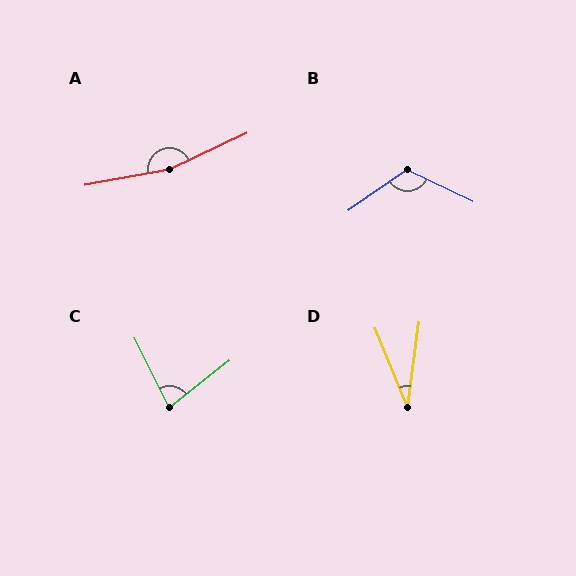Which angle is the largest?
A, at approximately 165 degrees.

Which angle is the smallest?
D, at approximately 30 degrees.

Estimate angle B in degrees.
Approximately 120 degrees.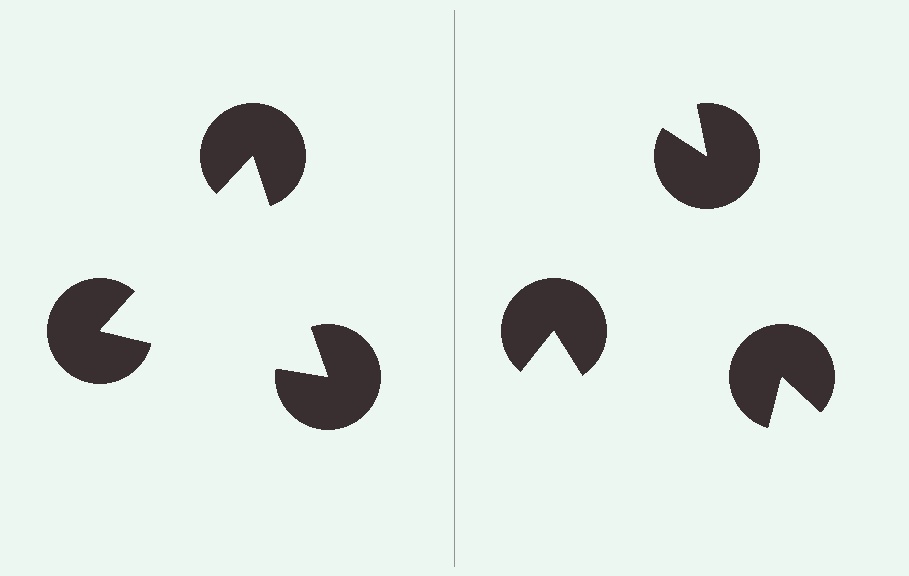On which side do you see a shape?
An illusory triangle appears on the left side. On the right side the wedge cuts are rotated, so no coherent shape forms.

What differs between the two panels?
The pac-man discs are positioned identically on both sides; only the wedge orientations differ. On the left they align to a triangle; on the right they are misaligned.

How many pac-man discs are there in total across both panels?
6 — 3 on each side.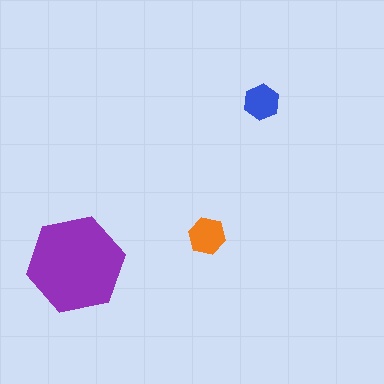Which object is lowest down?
The purple hexagon is bottommost.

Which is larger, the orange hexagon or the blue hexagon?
The orange one.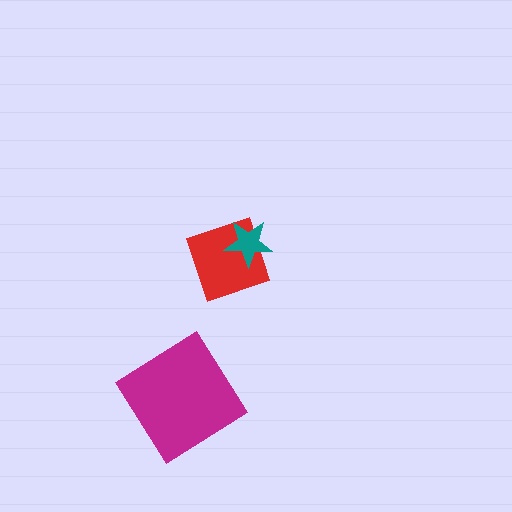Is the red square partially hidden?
Yes, it is partially covered by another shape.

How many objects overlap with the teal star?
1 object overlaps with the teal star.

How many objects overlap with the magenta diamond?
0 objects overlap with the magenta diamond.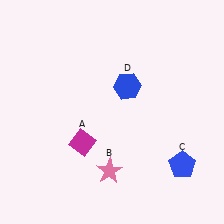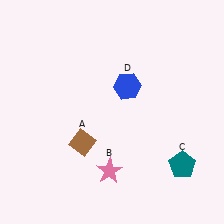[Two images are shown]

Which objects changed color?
A changed from magenta to brown. C changed from blue to teal.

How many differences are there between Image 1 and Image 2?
There are 2 differences between the two images.